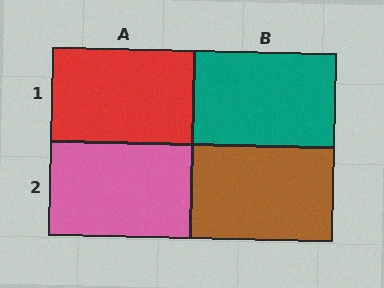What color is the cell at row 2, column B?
Brown.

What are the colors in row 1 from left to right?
Red, teal.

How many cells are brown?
1 cell is brown.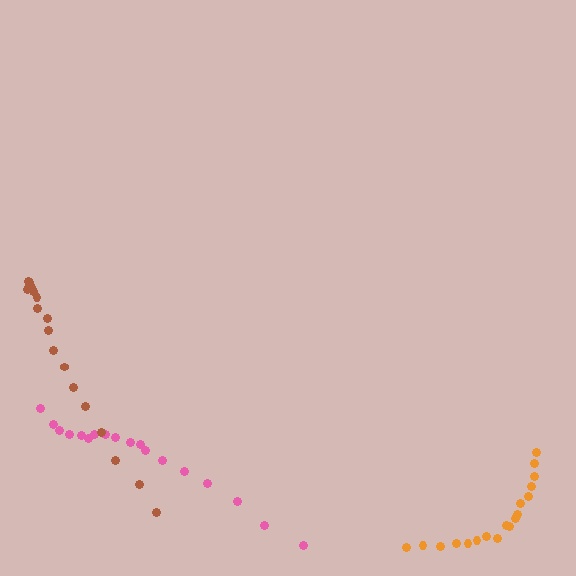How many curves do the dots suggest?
There are 3 distinct paths.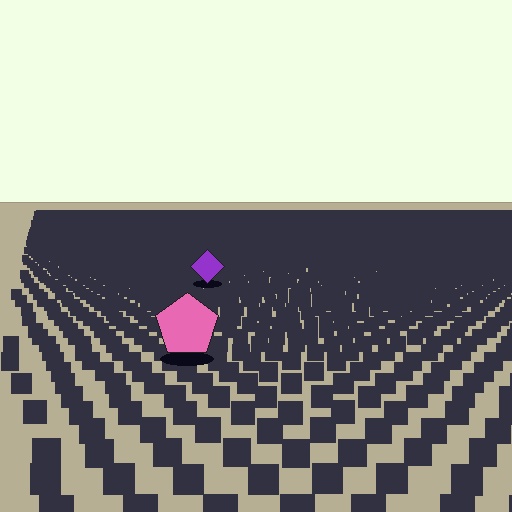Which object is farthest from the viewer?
The purple diamond is farthest from the viewer. It appears smaller and the ground texture around it is denser.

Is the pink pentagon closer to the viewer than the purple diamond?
Yes. The pink pentagon is closer — you can tell from the texture gradient: the ground texture is coarser near it.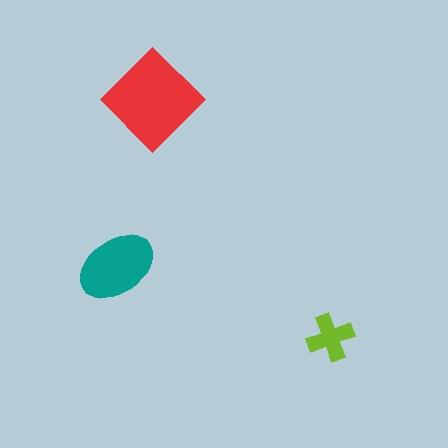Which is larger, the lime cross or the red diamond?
The red diamond.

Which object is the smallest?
The lime cross.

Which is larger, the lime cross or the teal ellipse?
The teal ellipse.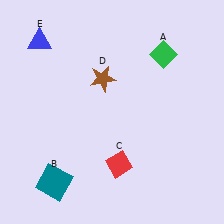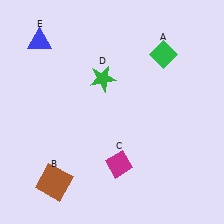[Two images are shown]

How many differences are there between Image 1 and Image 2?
There are 3 differences between the two images.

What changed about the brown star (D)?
In Image 1, D is brown. In Image 2, it changed to green.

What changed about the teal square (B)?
In Image 1, B is teal. In Image 2, it changed to brown.